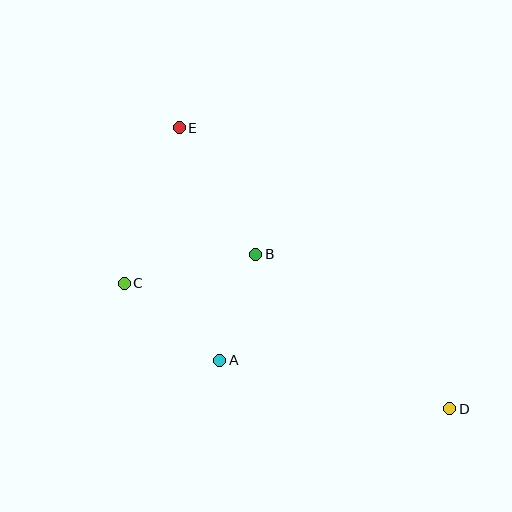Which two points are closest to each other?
Points A and B are closest to each other.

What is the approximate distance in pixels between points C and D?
The distance between C and D is approximately 349 pixels.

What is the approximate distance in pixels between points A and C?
The distance between A and C is approximately 123 pixels.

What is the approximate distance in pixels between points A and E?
The distance between A and E is approximately 236 pixels.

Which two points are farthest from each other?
Points D and E are farthest from each other.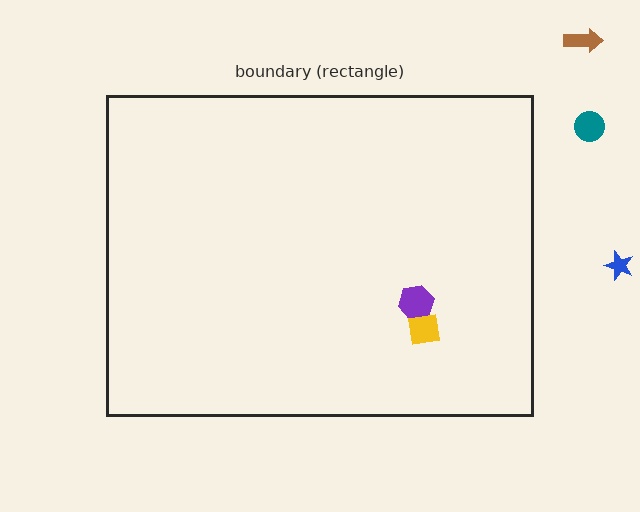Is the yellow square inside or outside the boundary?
Inside.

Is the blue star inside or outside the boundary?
Outside.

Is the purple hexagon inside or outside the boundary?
Inside.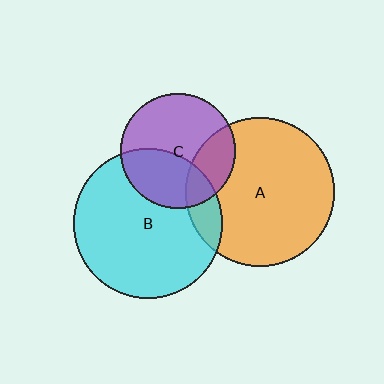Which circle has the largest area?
Circle B (cyan).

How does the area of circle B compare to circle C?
Approximately 1.7 times.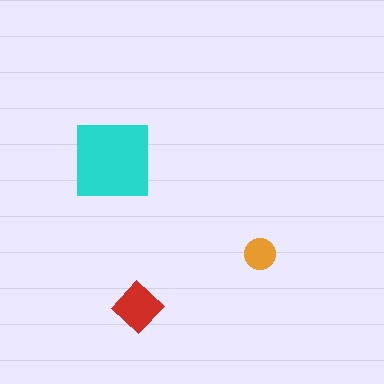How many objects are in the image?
There are 3 objects in the image.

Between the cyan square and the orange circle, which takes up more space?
The cyan square.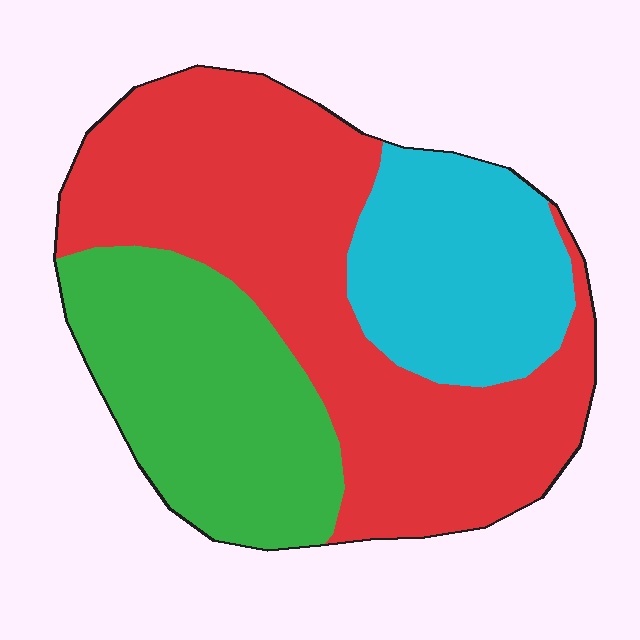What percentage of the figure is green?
Green covers roughly 30% of the figure.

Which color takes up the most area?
Red, at roughly 50%.